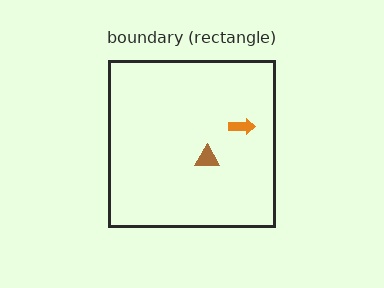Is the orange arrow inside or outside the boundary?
Inside.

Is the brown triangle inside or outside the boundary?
Inside.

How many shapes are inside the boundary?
2 inside, 0 outside.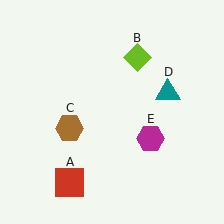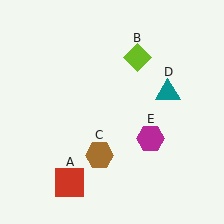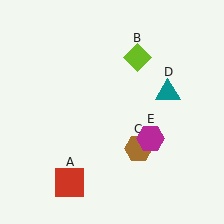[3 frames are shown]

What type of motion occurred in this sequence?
The brown hexagon (object C) rotated counterclockwise around the center of the scene.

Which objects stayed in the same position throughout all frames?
Red square (object A) and lime diamond (object B) and teal triangle (object D) and magenta hexagon (object E) remained stationary.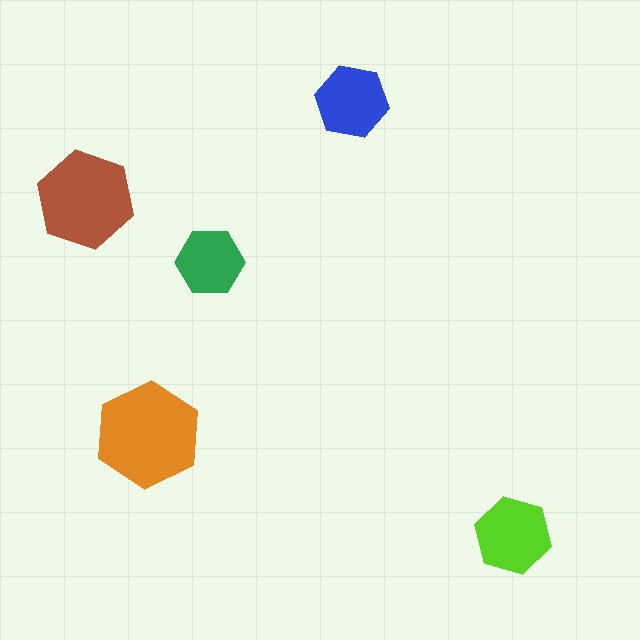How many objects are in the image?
There are 5 objects in the image.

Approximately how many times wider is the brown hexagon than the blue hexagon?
About 1.5 times wider.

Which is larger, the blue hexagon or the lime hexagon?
The lime one.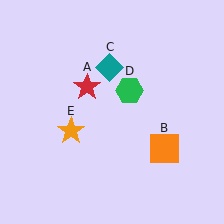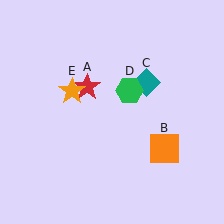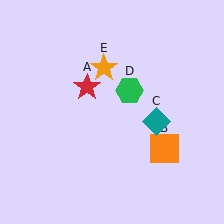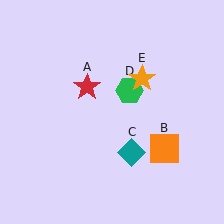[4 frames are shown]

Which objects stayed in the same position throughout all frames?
Red star (object A) and orange square (object B) and green hexagon (object D) remained stationary.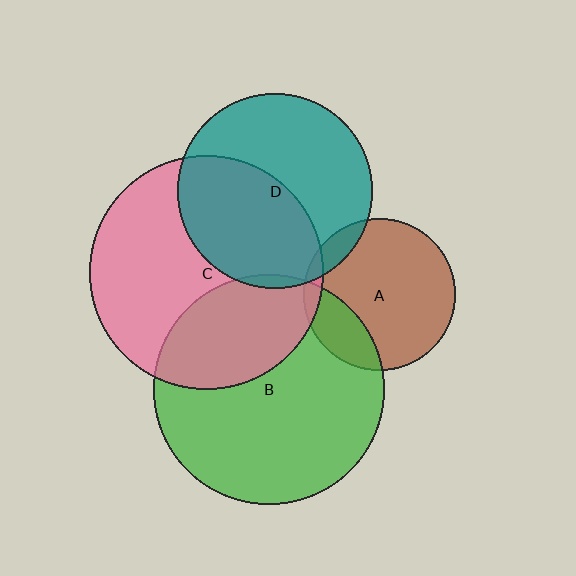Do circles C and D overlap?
Yes.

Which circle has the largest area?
Circle C (pink).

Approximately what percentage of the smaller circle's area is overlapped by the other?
Approximately 45%.